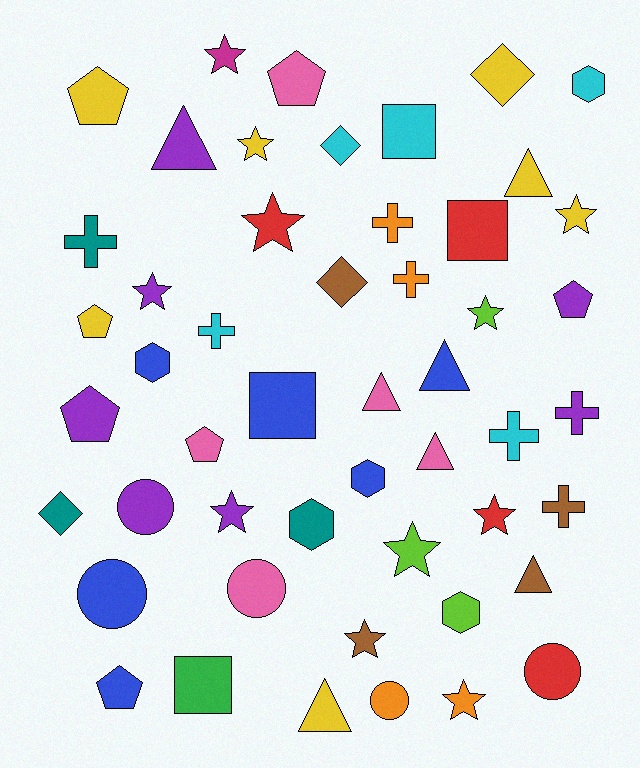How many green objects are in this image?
There is 1 green object.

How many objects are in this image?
There are 50 objects.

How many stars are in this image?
There are 11 stars.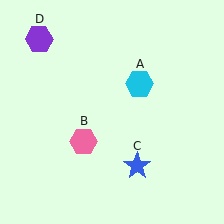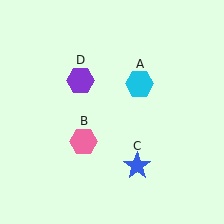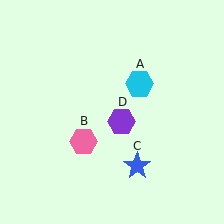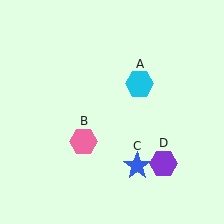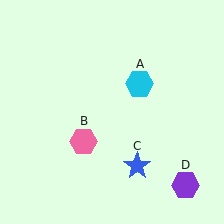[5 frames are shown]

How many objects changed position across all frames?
1 object changed position: purple hexagon (object D).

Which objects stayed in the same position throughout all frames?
Cyan hexagon (object A) and pink hexagon (object B) and blue star (object C) remained stationary.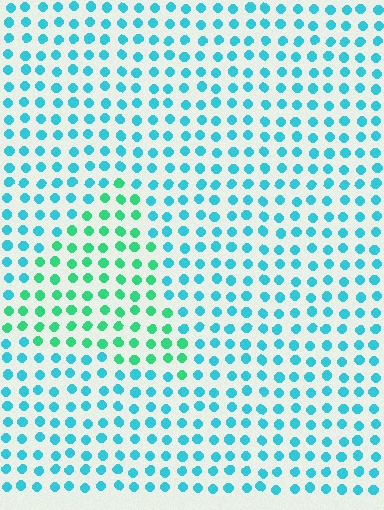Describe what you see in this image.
The image is filled with small cyan elements in a uniform arrangement. A triangle-shaped region is visible where the elements are tinted to a slightly different hue, forming a subtle color boundary.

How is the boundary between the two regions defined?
The boundary is defined purely by a slight shift in hue (about 38 degrees). Spacing, size, and orientation are identical on both sides.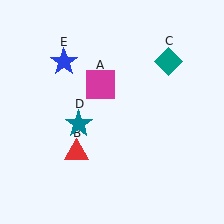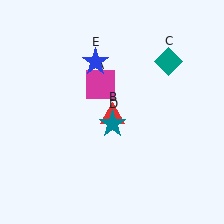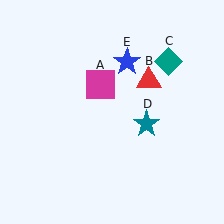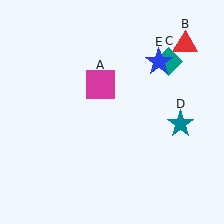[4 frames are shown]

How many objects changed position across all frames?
3 objects changed position: red triangle (object B), teal star (object D), blue star (object E).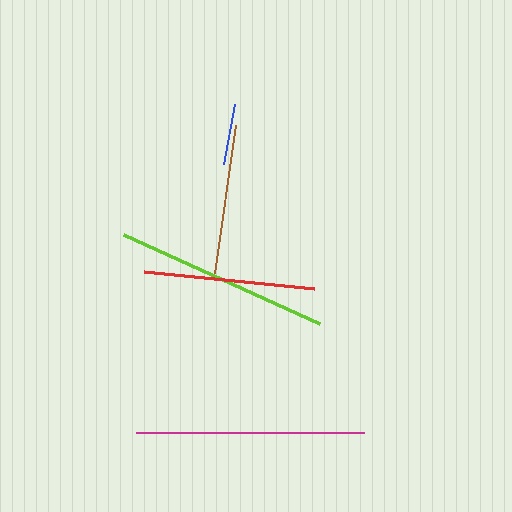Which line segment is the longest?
The magenta line is the longest at approximately 228 pixels.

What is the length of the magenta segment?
The magenta segment is approximately 228 pixels long.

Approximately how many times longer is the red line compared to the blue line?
The red line is approximately 2.8 times the length of the blue line.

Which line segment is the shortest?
The blue line is the shortest at approximately 60 pixels.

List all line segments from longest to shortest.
From longest to shortest: magenta, lime, red, brown, blue.